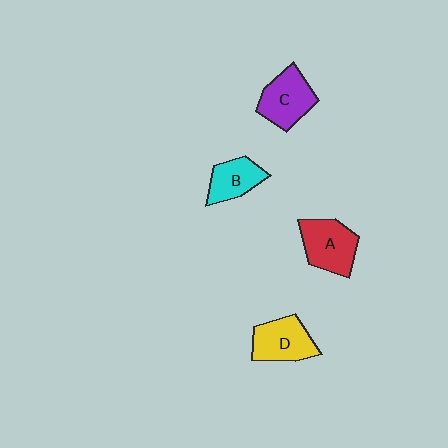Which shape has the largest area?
Shape A (red).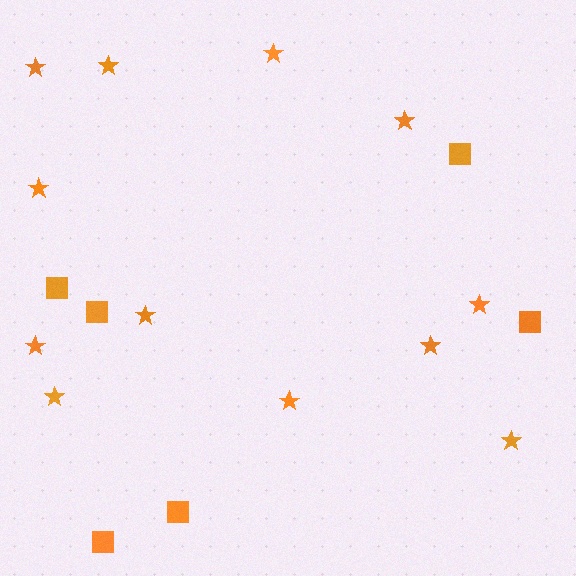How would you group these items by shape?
There are 2 groups: one group of squares (6) and one group of stars (12).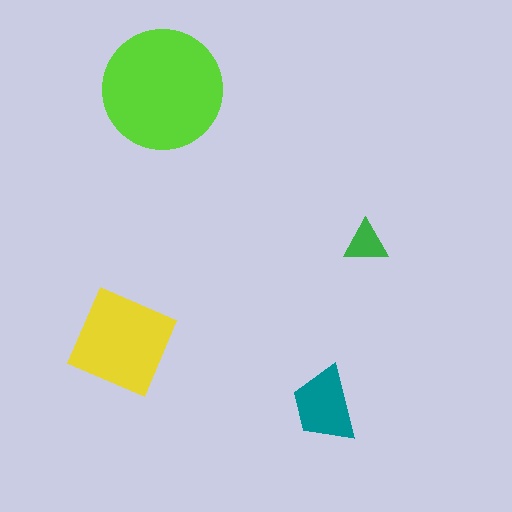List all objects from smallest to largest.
The green triangle, the teal trapezoid, the yellow square, the lime circle.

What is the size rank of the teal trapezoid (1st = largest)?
3rd.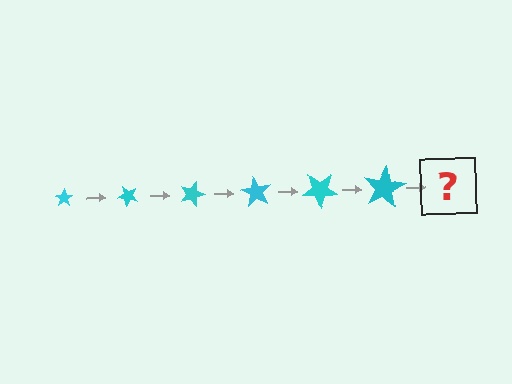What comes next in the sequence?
The next element should be a star, larger than the previous one and rotated 270 degrees from the start.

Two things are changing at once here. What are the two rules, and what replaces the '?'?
The two rules are that the star grows larger each step and it rotates 45 degrees each step. The '?' should be a star, larger than the previous one and rotated 270 degrees from the start.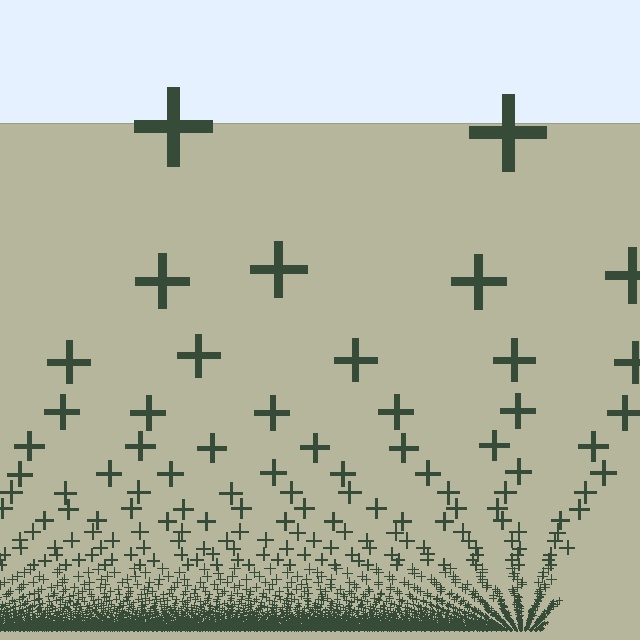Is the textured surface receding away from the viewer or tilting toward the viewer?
The surface appears to tilt toward the viewer. Texture elements get larger and sparser toward the top.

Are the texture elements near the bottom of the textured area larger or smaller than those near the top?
Smaller. The gradient is inverted — elements near the bottom are smaller and denser.